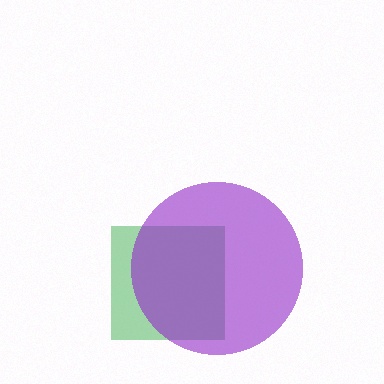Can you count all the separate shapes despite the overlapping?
Yes, there are 2 separate shapes.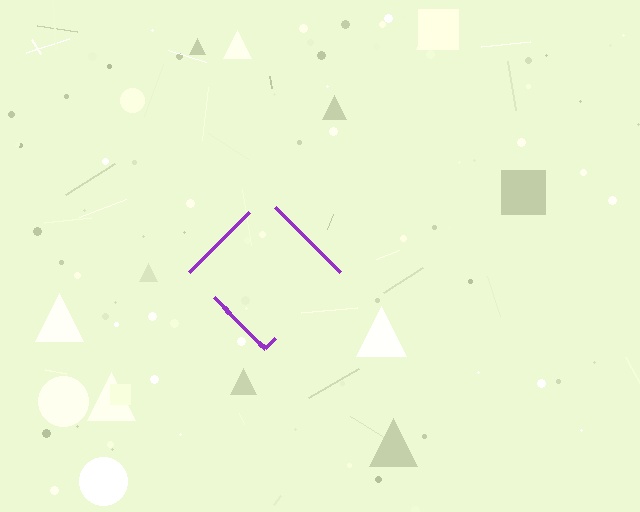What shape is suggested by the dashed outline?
The dashed outline suggests a diamond.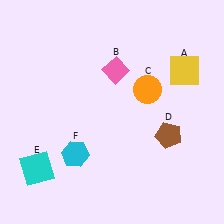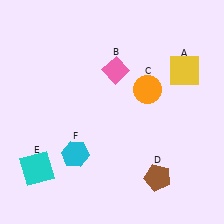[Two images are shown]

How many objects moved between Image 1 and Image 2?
1 object moved between the two images.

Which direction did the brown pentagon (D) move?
The brown pentagon (D) moved down.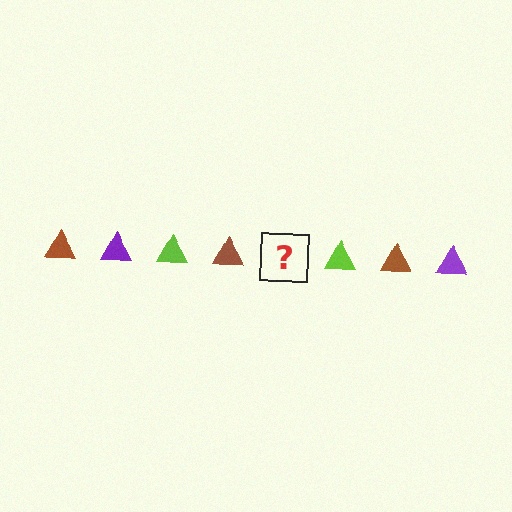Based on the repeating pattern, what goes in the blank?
The blank should be a purple triangle.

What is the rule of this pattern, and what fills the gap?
The rule is that the pattern cycles through brown, purple, lime triangles. The gap should be filled with a purple triangle.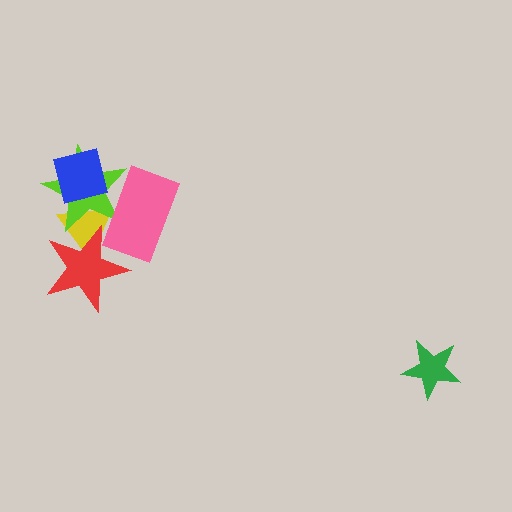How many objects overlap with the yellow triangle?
4 objects overlap with the yellow triangle.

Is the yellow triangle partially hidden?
Yes, it is partially covered by another shape.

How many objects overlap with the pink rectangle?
3 objects overlap with the pink rectangle.